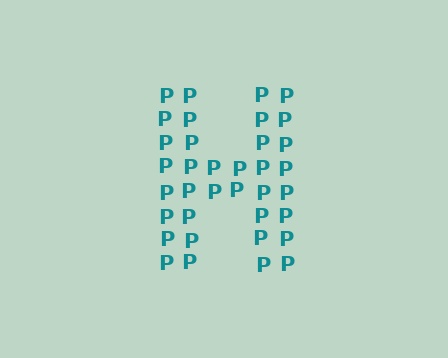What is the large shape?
The large shape is the letter H.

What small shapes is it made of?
It is made of small letter P's.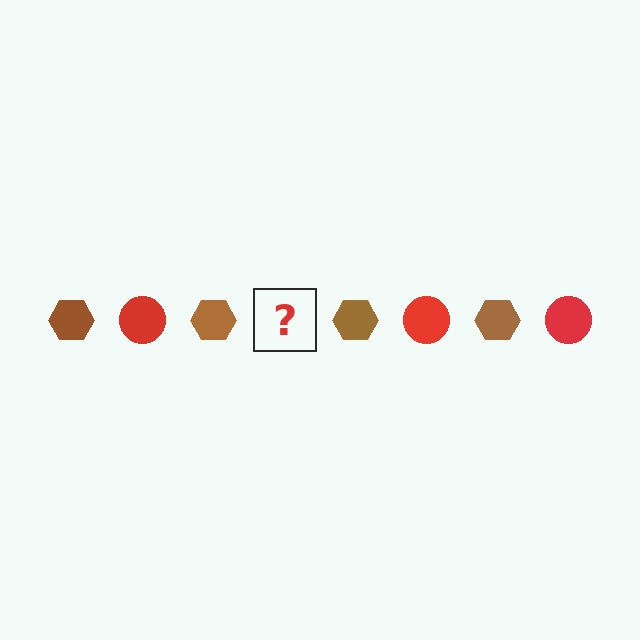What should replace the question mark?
The question mark should be replaced with a red circle.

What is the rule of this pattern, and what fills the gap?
The rule is that the pattern alternates between brown hexagon and red circle. The gap should be filled with a red circle.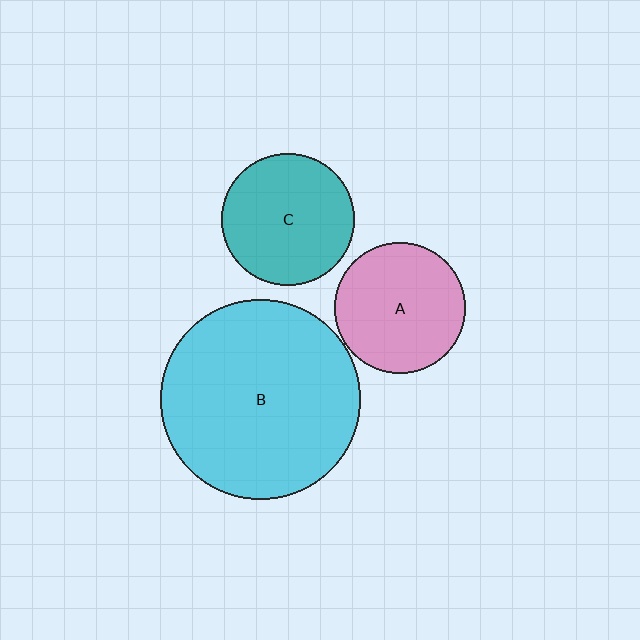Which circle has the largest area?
Circle B (cyan).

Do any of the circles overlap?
No, none of the circles overlap.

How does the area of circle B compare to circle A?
Approximately 2.3 times.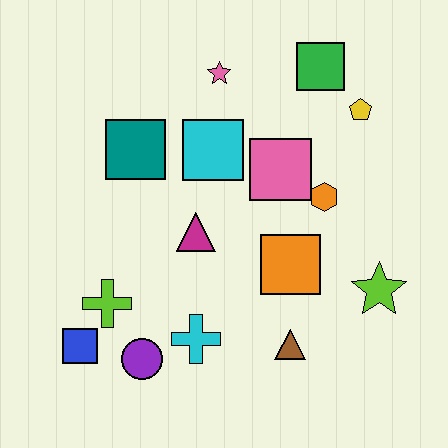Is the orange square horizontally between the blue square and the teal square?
No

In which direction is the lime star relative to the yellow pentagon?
The lime star is below the yellow pentagon.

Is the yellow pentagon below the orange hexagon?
No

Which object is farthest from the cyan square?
The blue square is farthest from the cyan square.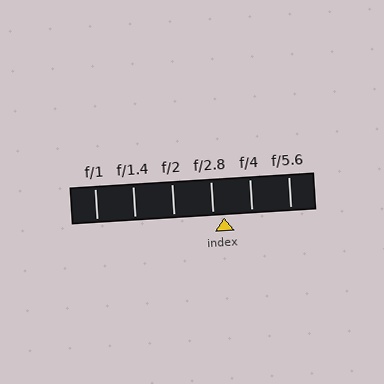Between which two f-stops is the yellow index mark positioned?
The index mark is between f/2.8 and f/4.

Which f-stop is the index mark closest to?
The index mark is closest to f/2.8.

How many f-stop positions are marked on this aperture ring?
There are 6 f-stop positions marked.